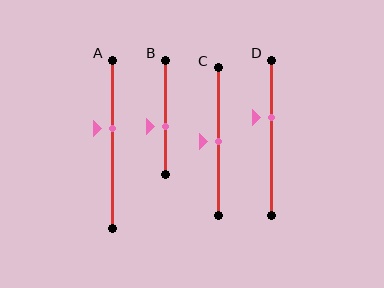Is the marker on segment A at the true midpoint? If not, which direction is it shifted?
No, the marker on segment A is shifted upward by about 9% of the segment length.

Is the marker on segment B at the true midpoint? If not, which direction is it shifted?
No, the marker on segment B is shifted downward by about 8% of the segment length.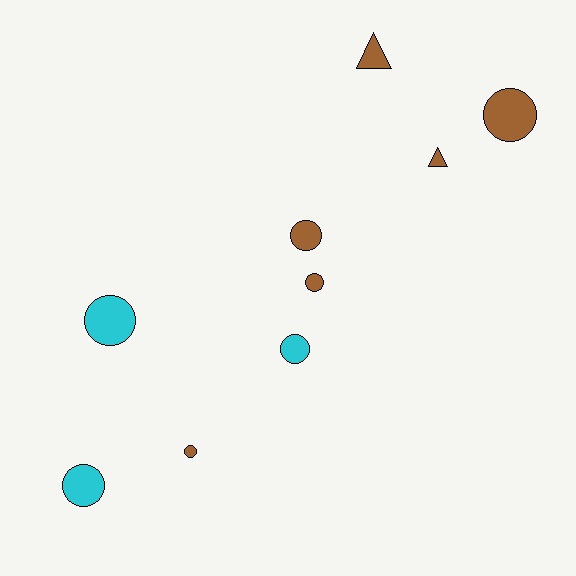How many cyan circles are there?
There are 3 cyan circles.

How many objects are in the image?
There are 9 objects.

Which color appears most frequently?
Brown, with 6 objects.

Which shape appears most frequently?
Circle, with 7 objects.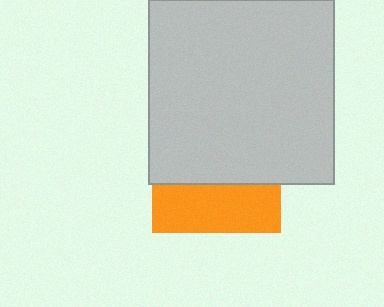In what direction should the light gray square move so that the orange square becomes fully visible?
The light gray square should move up. That is the shortest direction to clear the overlap and leave the orange square fully visible.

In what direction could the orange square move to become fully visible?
The orange square could move down. That would shift it out from behind the light gray square entirely.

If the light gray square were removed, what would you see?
You would see the complete orange square.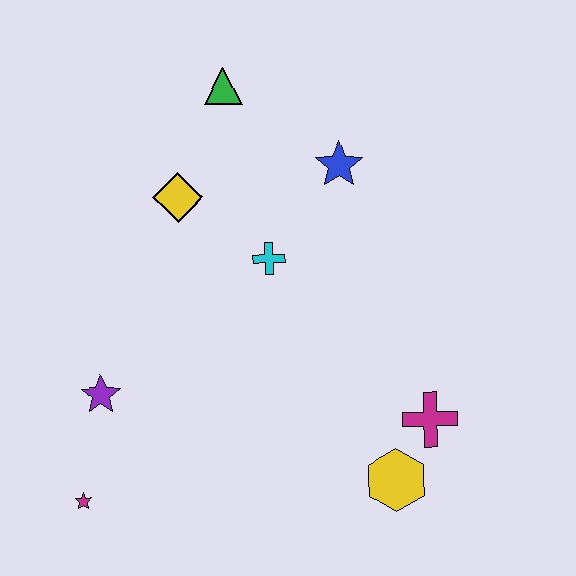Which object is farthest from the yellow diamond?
The yellow hexagon is farthest from the yellow diamond.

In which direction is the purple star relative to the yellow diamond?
The purple star is below the yellow diamond.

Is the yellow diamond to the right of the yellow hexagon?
No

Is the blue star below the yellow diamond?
No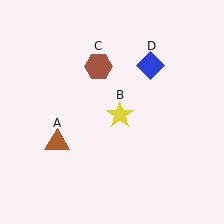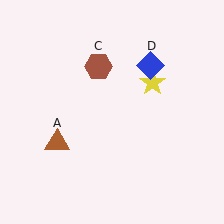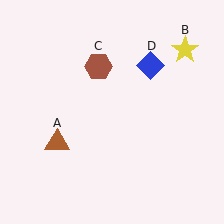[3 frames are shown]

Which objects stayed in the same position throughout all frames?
Brown triangle (object A) and brown hexagon (object C) and blue diamond (object D) remained stationary.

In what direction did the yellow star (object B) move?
The yellow star (object B) moved up and to the right.